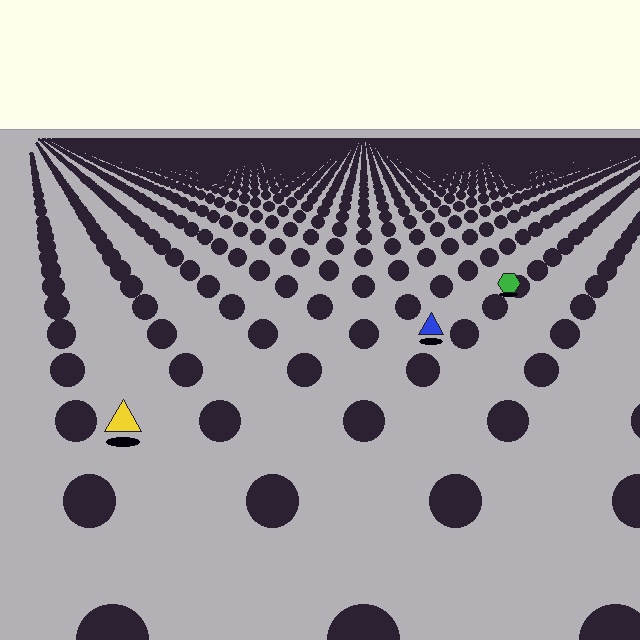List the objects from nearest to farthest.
From nearest to farthest: the yellow triangle, the blue triangle, the green hexagon.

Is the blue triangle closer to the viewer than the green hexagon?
Yes. The blue triangle is closer — you can tell from the texture gradient: the ground texture is coarser near it.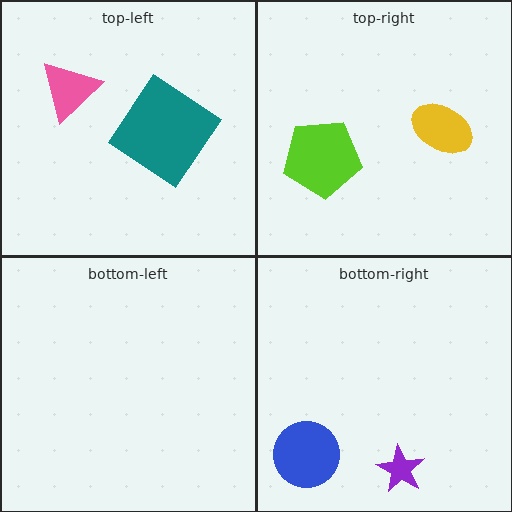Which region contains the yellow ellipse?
The top-right region.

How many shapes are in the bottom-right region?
2.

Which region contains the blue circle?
The bottom-right region.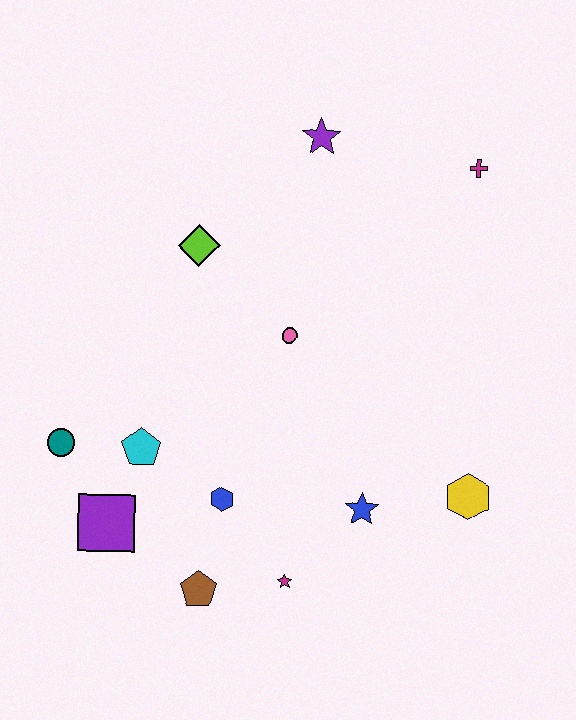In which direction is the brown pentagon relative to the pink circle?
The brown pentagon is below the pink circle.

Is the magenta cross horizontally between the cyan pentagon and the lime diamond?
No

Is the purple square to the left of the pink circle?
Yes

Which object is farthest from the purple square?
The magenta cross is farthest from the purple square.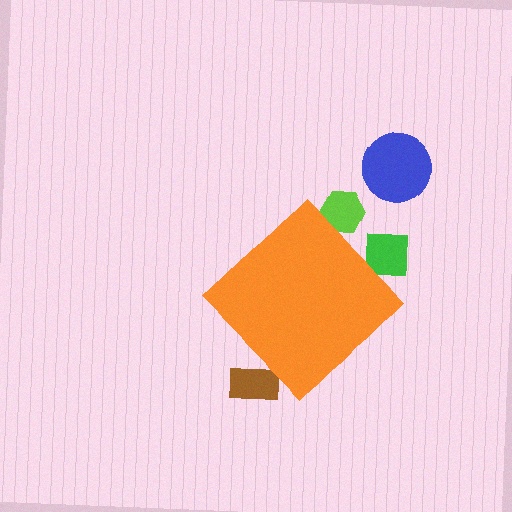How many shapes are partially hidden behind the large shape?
3 shapes are partially hidden.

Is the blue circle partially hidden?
No, the blue circle is fully visible.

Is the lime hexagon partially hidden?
Yes, the lime hexagon is partially hidden behind the orange diamond.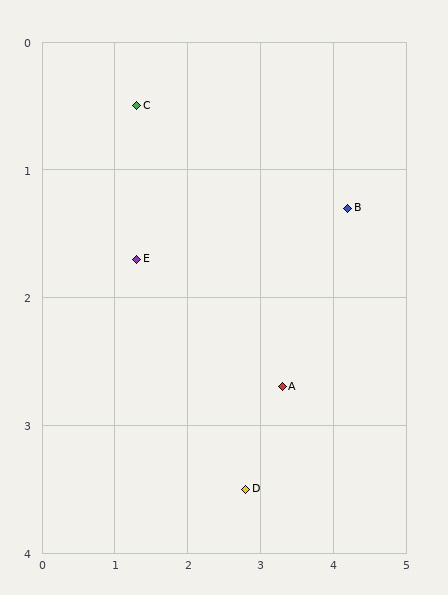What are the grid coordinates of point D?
Point D is at approximately (2.8, 3.5).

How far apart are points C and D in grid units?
Points C and D are about 3.4 grid units apart.